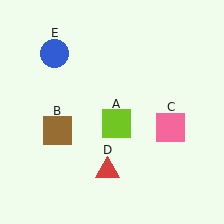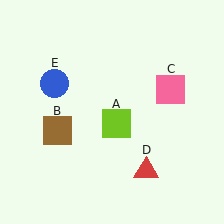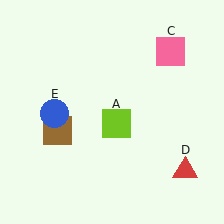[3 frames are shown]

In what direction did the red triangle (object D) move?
The red triangle (object D) moved right.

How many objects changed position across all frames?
3 objects changed position: pink square (object C), red triangle (object D), blue circle (object E).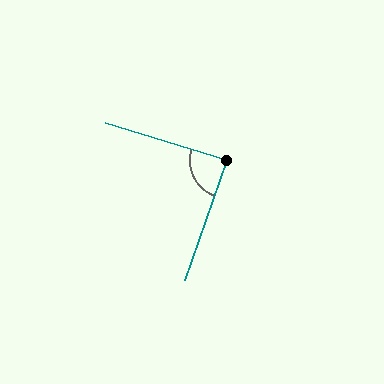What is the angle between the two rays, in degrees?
Approximately 88 degrees.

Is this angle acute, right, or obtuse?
It is approximately a right angle.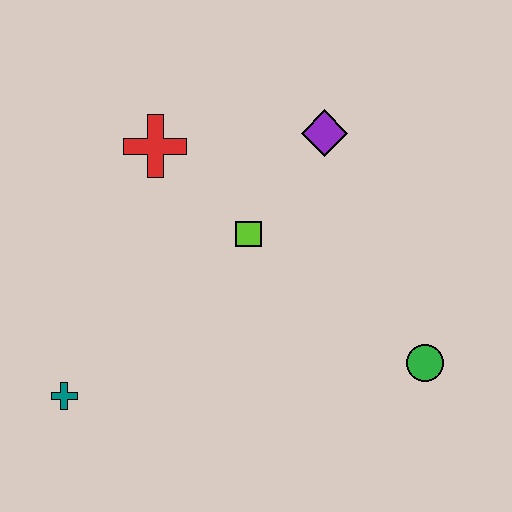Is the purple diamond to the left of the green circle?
Yes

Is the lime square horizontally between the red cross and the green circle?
Yes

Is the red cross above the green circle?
Yes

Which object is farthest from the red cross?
The green circle is farthest from the red cross.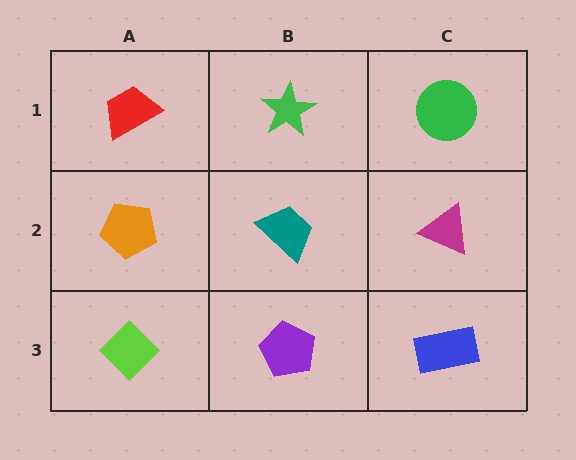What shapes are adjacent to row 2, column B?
A green star (row 1, column B), a purple pentagon (row 3, column B), an orange pentagon (row 2, column A), a magenta triangle (row 2, column C).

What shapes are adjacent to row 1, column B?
A teal trapezoid (row 2, column B), a red trapezoid (row 1, column A), a green circle (row 1, column C).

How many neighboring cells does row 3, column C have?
2.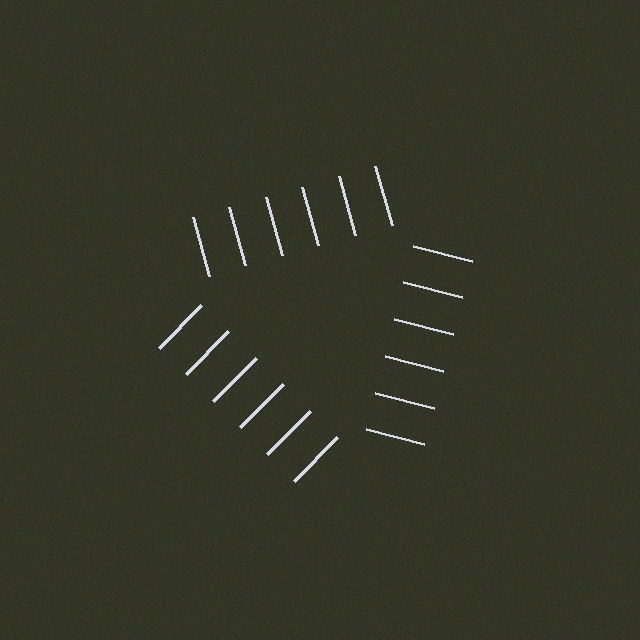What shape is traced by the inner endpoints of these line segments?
An illusory triangle — the line segments terminate on its edges but no continuous stroke is drawn.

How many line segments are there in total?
18 — 6 along each of the 3 edges.